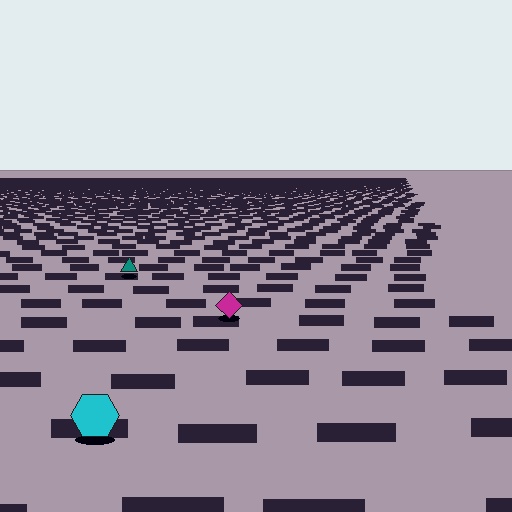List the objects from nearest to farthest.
From nearest to farthest: the cyan hexagon, the magenta diamond, the teal triangle.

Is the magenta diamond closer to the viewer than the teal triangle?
Yes. The magenta diamond is closer — you can tell from the texture gradient: the ground texture is coarser near it.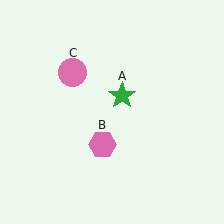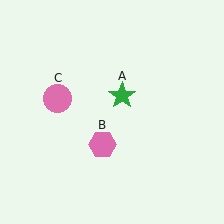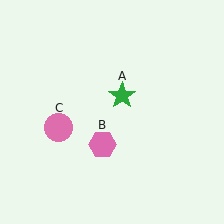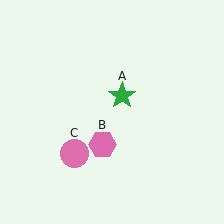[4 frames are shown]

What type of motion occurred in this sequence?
The pink circle (object C) rotated counterclockwise around the center of the scene.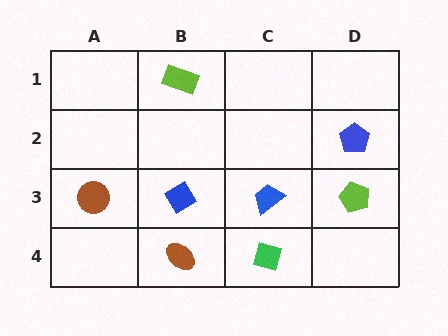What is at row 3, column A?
A brown circle.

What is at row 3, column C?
A blue trapezoid.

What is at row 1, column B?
A lime rectangle.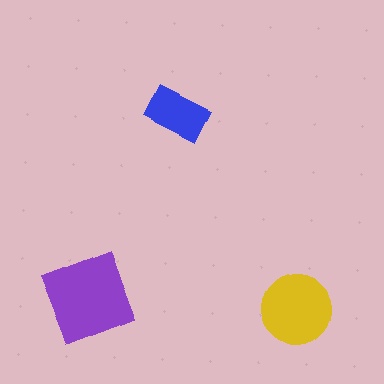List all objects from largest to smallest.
The purple diamond, the yellow circle, the blue rectangle.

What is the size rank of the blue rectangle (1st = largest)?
3rd.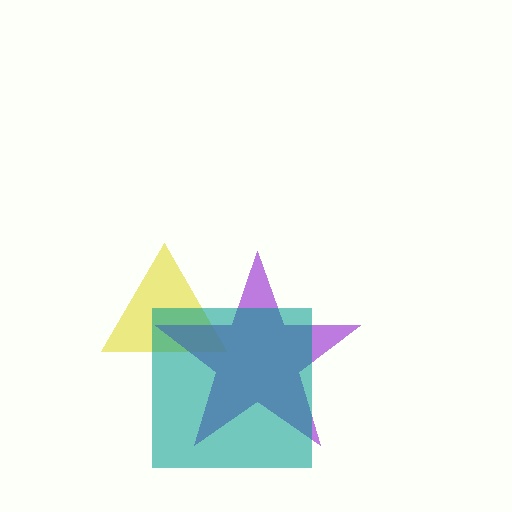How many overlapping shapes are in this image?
There are 3 overlapping shapes in the image.